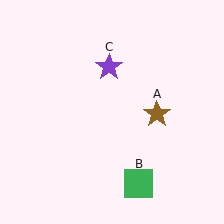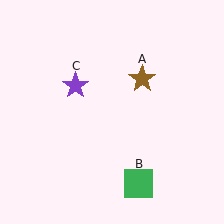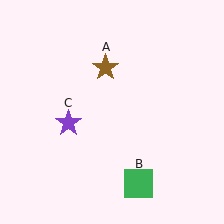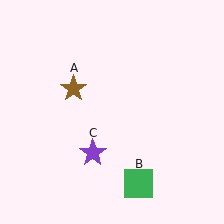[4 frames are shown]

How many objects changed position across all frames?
2 objects changed position: brown star (object A), purple star (object C).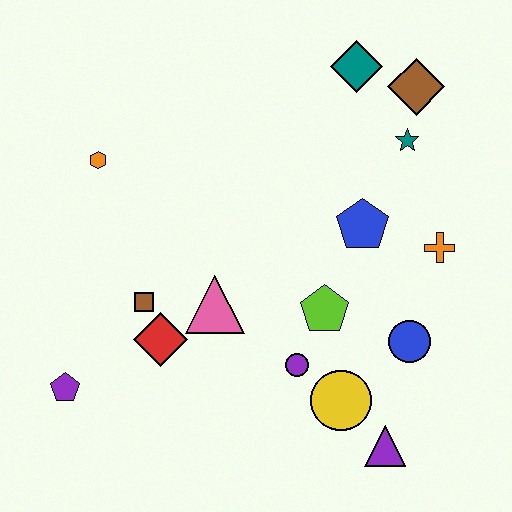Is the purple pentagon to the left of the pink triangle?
Yes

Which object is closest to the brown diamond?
The teal star is closest to the brown diamond.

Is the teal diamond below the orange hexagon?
No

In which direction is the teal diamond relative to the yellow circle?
The teal diamond is above the yellow circle.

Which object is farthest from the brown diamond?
The purple pentagon is farthest from the brown diamond.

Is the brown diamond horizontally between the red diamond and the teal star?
No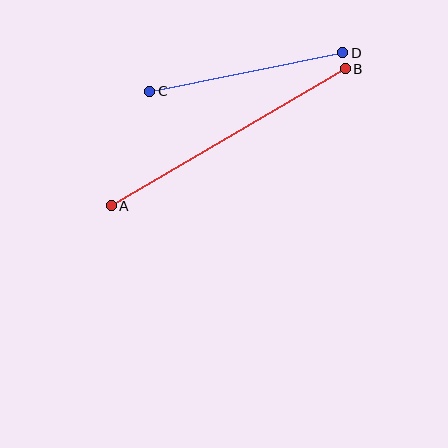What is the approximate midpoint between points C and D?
The midpoint is at approximately (246, 72) pixels.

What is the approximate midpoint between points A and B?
The midpoint is at approximately (228, 137) pixels.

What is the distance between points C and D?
The distance is approximately 197 pixels.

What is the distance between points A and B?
The distance is approximately 271 pixels.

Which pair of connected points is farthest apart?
Points A and B are farthest apart.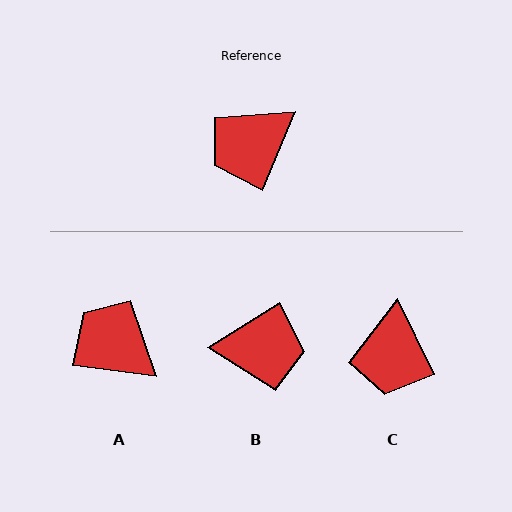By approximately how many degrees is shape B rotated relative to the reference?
Approximately 144 degrees counter-clockwise.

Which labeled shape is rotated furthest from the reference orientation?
B, about 144 degrees away.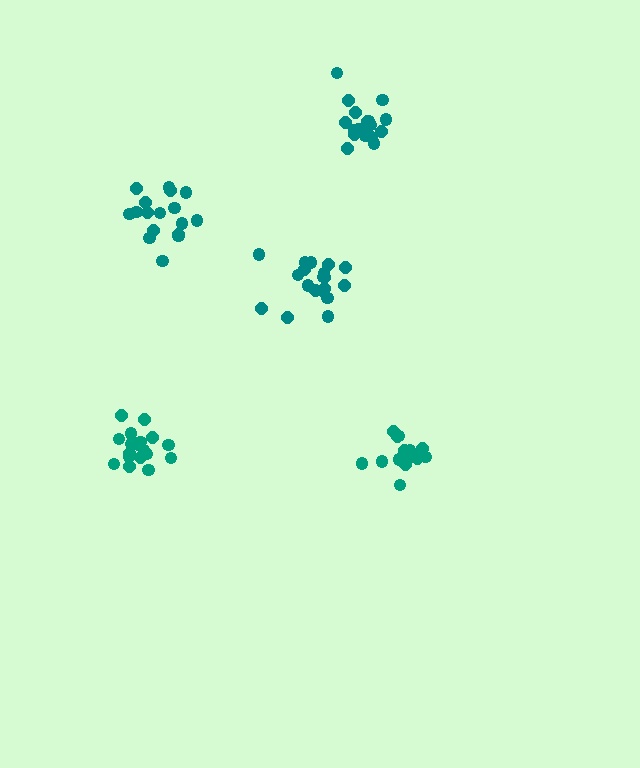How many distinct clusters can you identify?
There are 5 distinct clusters.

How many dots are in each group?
Group 1: 18 dots, Group 2: 17 dots, Group 3: 19 dots, Group 4: 17 dots, Group 5: 19 dots (90 total).